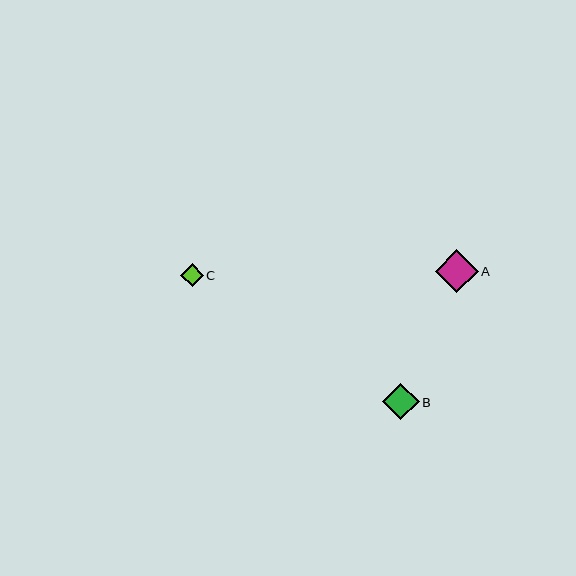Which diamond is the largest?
Diamond A is the largest with a size of approximately 43 pixels.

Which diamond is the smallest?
Diamond C is the smallest with a size of approximately 23 pixels.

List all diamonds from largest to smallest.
From largest to smallest: A, B, C.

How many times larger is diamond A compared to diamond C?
Diamond A is approximately 1.9 times the size of diamond C.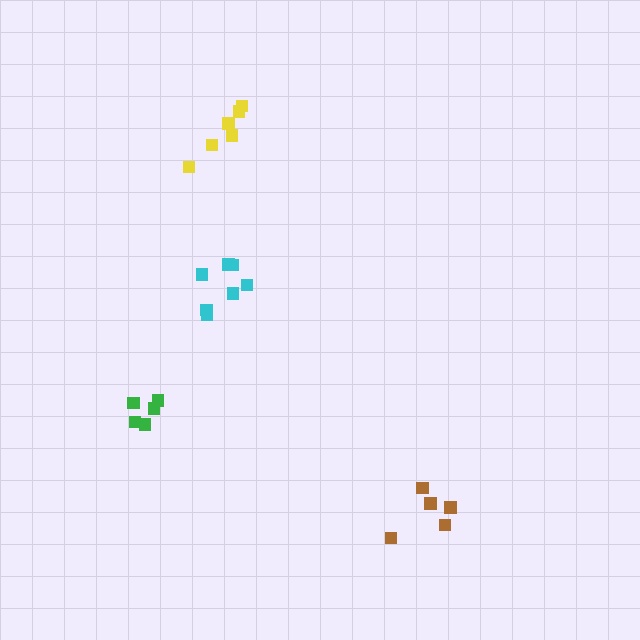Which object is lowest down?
The brown cluster is bottommost.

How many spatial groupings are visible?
There are 4 spatial groupings.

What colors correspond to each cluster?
The clusters are colored: brown, cyan, green, yellow.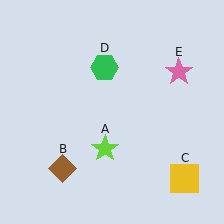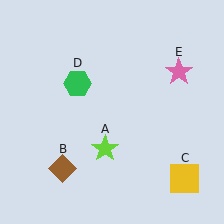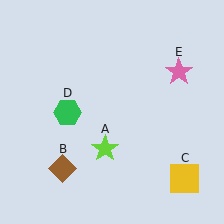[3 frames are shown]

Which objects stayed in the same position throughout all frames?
Lime star (object A) and brown diamond (object B) and yellow square (object C) and pink star (object E) remained stationary.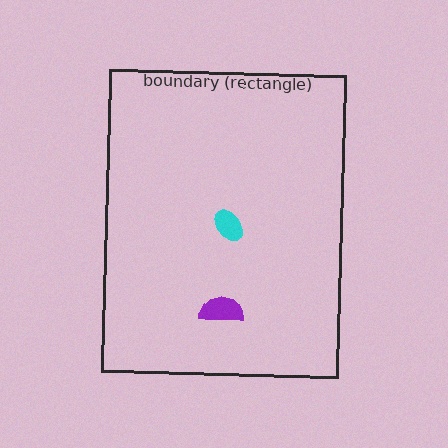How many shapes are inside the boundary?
2 inside, 0 outside.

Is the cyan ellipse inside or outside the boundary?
Inside.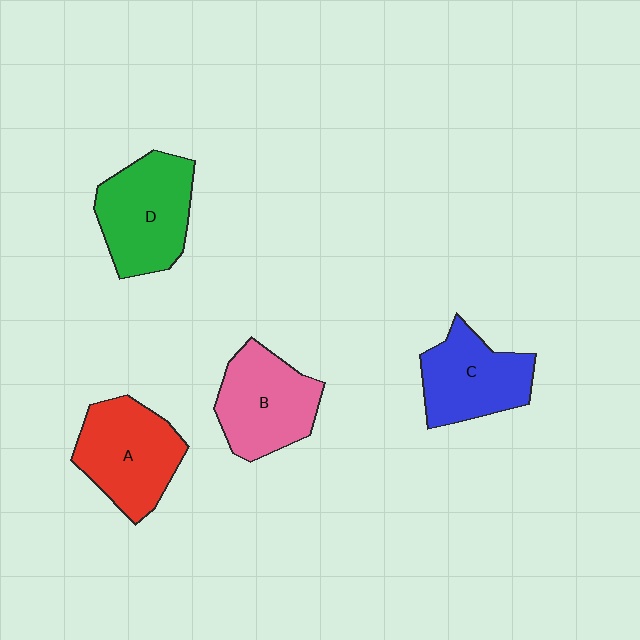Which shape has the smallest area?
Shape C (blue).